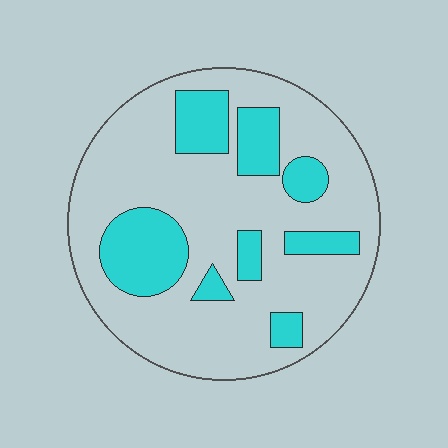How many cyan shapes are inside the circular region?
8.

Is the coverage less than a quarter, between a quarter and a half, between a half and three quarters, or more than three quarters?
Between a quarter and a half.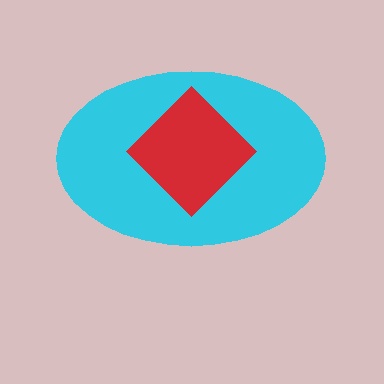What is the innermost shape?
The red diamond.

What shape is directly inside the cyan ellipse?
The red diamond.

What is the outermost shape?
The cyan ellipse.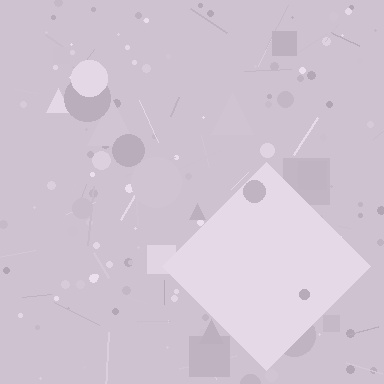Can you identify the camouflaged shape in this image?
The camouflaged shape is a diamond.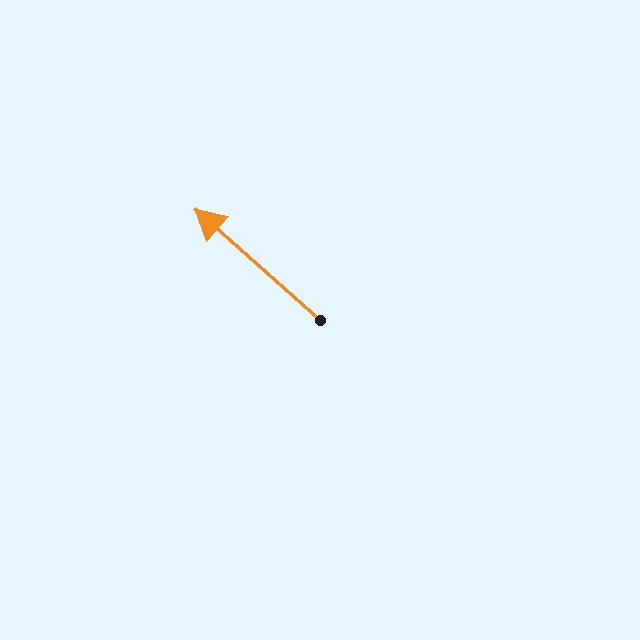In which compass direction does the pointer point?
Northwest.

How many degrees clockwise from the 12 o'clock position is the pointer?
Approximately 312 degrees.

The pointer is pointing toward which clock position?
Roughly 10 o'clock.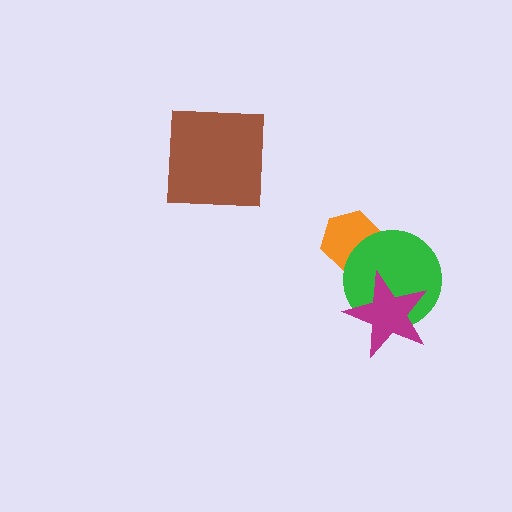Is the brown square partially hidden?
No, no other shape covers it.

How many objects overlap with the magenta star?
1 object overlaps with the magenta star.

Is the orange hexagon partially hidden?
Yes, it is partially covered by another shape.